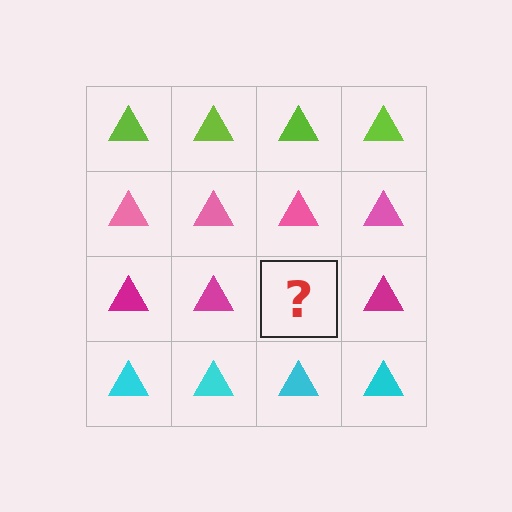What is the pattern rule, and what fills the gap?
The rule is that each row has a consistent color. The gap should be filled with a magenta triangle.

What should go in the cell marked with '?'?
The missing cell should contain a magenta triangle.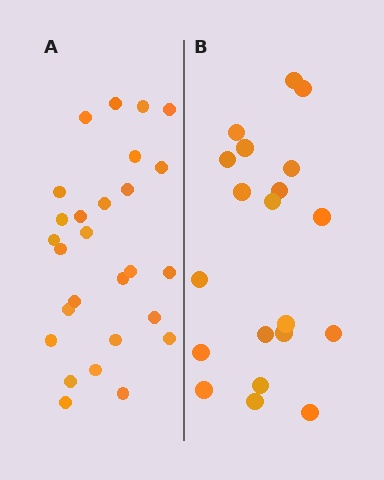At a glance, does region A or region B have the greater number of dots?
Region A (the left region) has more dots.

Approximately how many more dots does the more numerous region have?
Region A has roughly 8 or so more dots than region B.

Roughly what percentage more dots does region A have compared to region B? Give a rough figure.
About 35% more.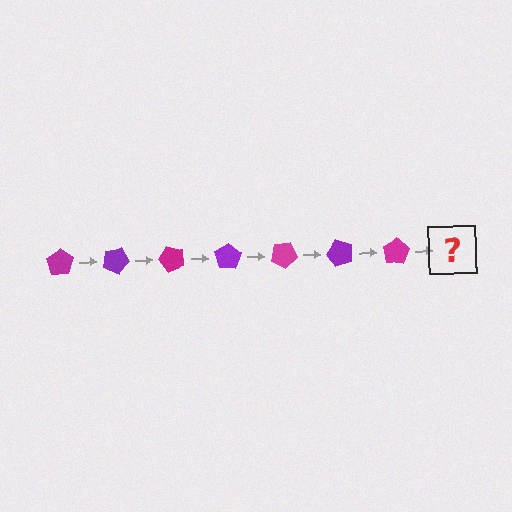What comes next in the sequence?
The next element should be a purple pentagon, rotated 175 degrees from the start.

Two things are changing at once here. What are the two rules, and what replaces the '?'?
The two rules are that it rotates 25 degrees each step and the color cycles through magenta and purple. The '?' should be a purple pentagon, rotated 175 degrees from the start.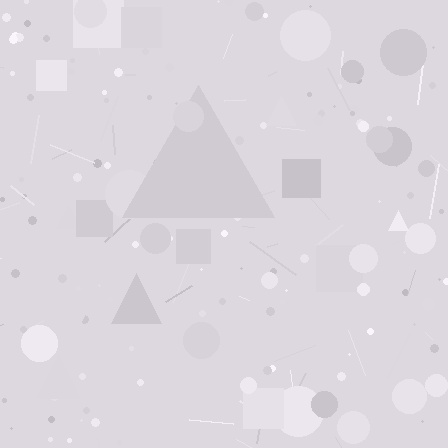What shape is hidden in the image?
A triangle is hidden in the image.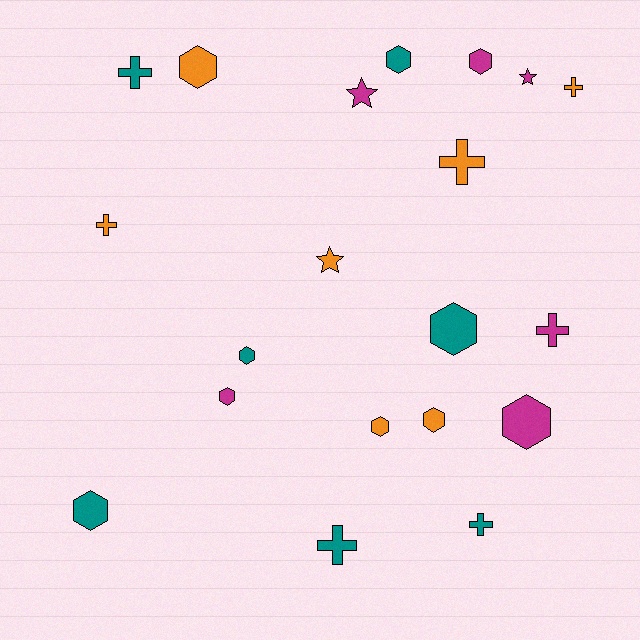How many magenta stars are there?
There are 2 magenta stars.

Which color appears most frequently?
Teal, with 7 objects.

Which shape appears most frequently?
Hexagon, with 10 objects.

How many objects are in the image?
There are 20 objects.